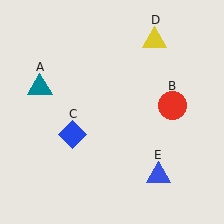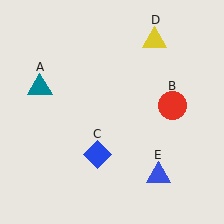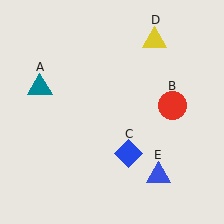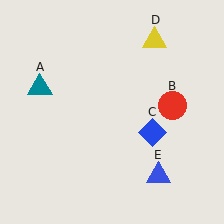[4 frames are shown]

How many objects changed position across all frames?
1 object changed position: blue diamond (object C).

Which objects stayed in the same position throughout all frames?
Teal triangle (object A) and red circle (object B) and yellow triangle (object D) and blue triangle (object E) remained stationary.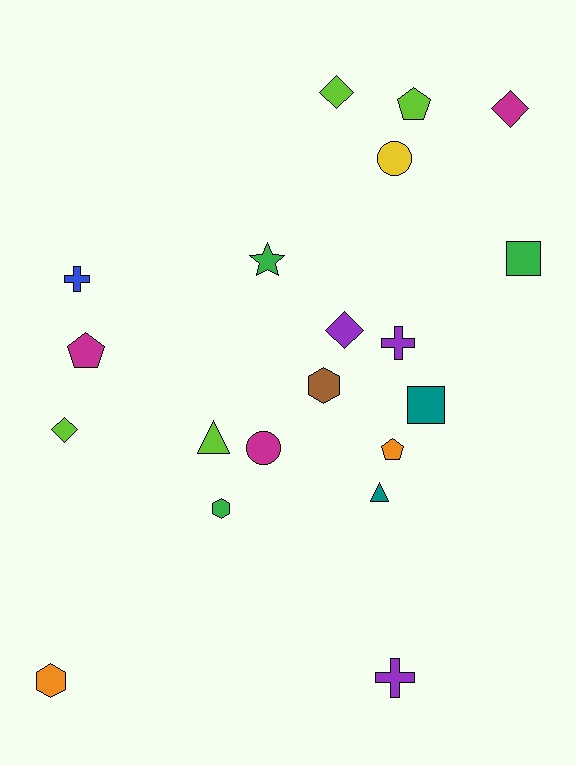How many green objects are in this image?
There are 3 green objects.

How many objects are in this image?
There are 20 objects.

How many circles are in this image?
There are 2 circles.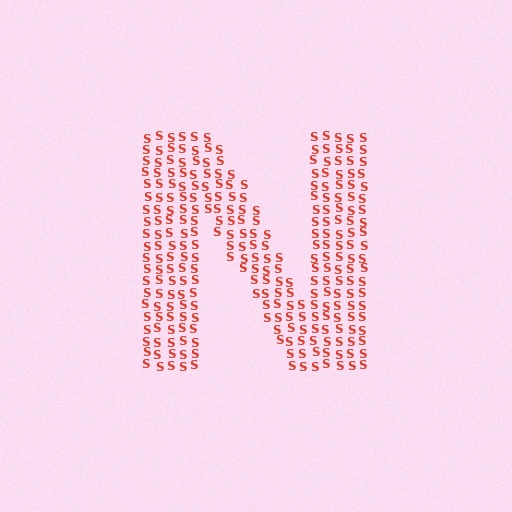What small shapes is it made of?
It is made of small letter S's.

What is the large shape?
The large shape is the letter N.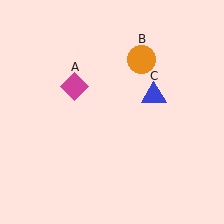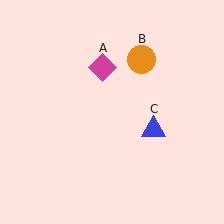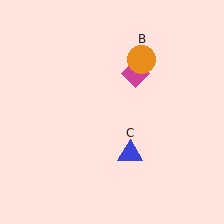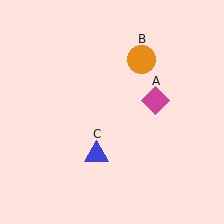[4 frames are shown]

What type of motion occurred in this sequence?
The magenta diamond (object A), blue triangle (object C) rotated clockwise around the center of the scene.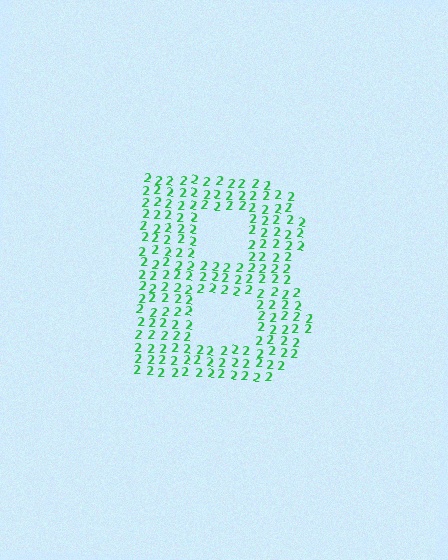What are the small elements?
The small elements are digit 2's.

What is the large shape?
The large shape is the letter B.